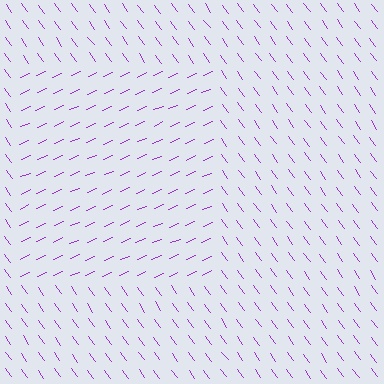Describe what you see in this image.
The image is filled with small purple line segments. A rectangle region in the image has lines oriented differently from the surrounding lines, creating a visible texture boundary.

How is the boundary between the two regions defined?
The boundary is defined purely by a change in line orientation (approximately 78 degrees difference). All lines are the same color and thickness.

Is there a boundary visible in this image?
Yes, there is a texture boundary formed by a change in line orientation.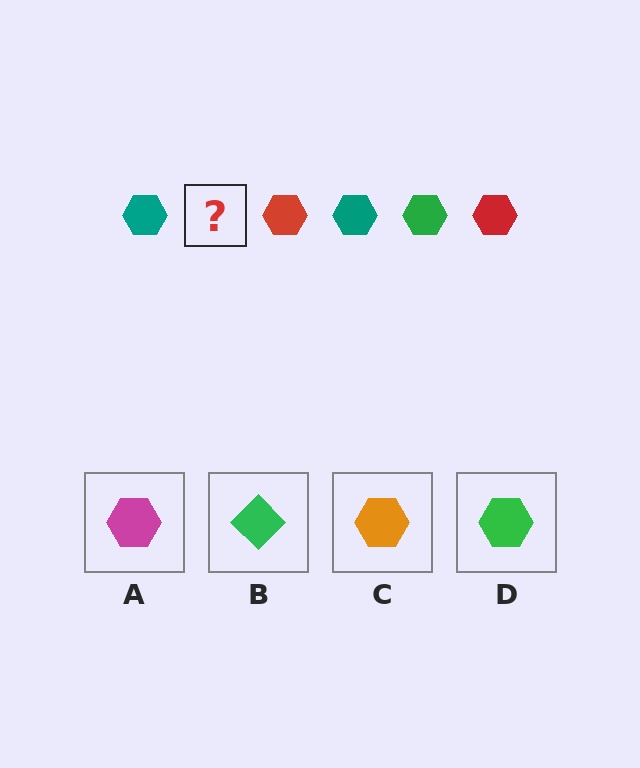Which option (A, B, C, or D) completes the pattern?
D.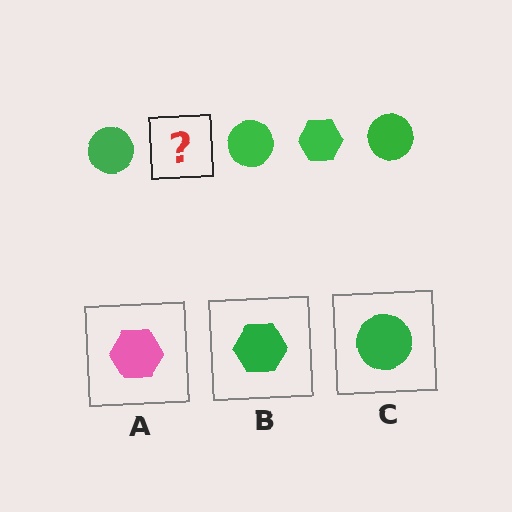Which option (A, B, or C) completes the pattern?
B.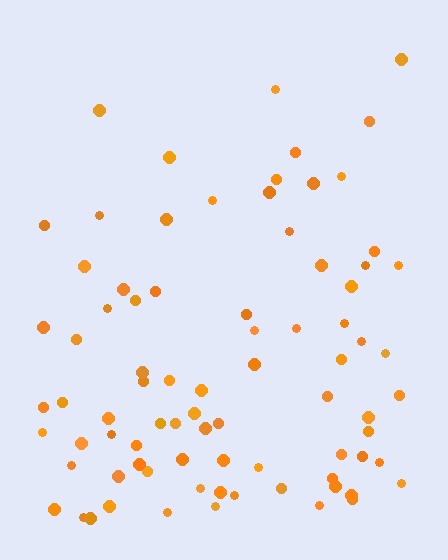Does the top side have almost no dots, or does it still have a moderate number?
Still a moderate number, just noticeably fewer than the bottom.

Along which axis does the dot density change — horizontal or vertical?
Vertical.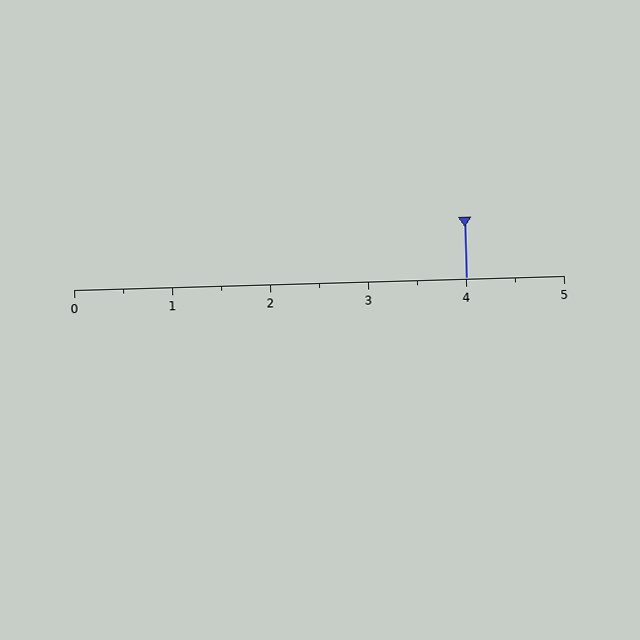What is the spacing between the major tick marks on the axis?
The major ticks are spaced 1 apart.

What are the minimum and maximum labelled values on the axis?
The axis runs from 0 to 5.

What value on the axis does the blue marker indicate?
The marker indicates approximately 4.